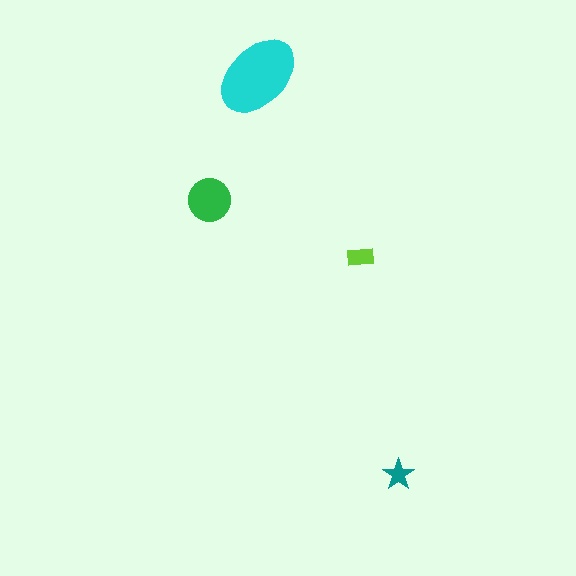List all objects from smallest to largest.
The teal star, the lime rectangle, the green circle, the cyan ellipse.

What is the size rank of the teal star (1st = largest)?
4th.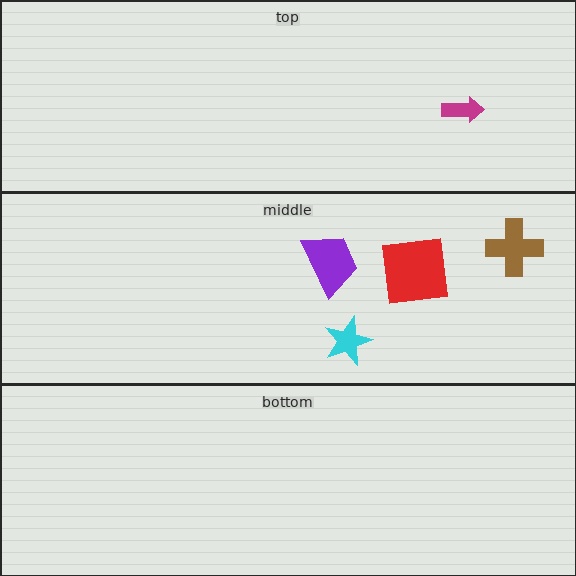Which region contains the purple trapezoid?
The middle region.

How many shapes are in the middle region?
4.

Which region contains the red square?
The middle region.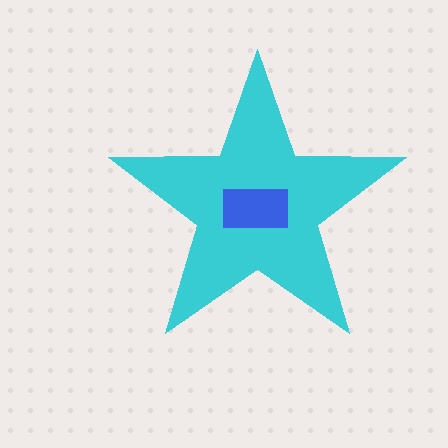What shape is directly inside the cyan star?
The blue rectangle.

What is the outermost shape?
The cyan star.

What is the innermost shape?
The blue rectangle.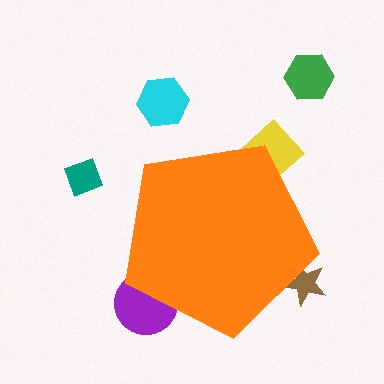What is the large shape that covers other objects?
An orange pentagon.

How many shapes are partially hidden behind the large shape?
3 shapes are partially hidden.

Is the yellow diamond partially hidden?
Yes, the yellow diamond is partially hidden behind the orange pentagon.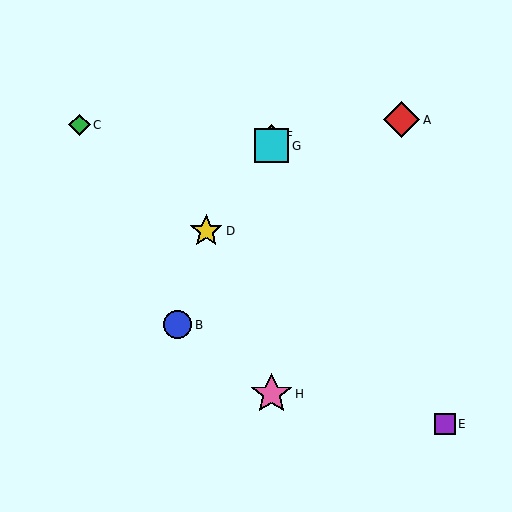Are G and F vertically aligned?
Yes, both are at x≈272.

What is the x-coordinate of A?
Object A is at x≈401.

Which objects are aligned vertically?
Objects F, G, H are aligned vertically.